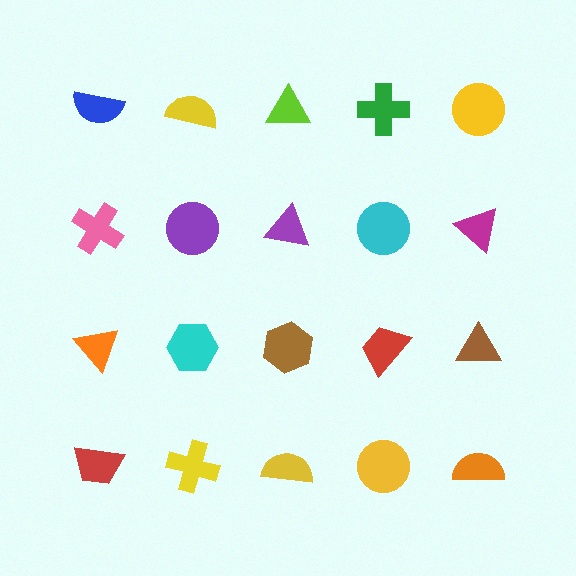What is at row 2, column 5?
A magenta triangle.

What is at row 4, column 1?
A red trapezoid.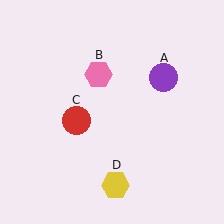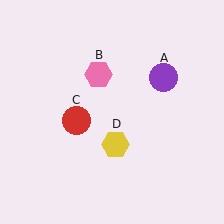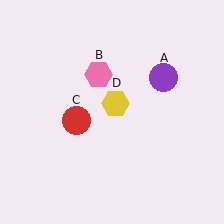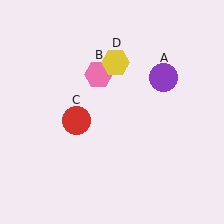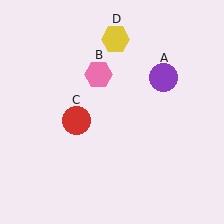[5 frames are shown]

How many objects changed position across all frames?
1 object changed position: yellow hexagon (object D).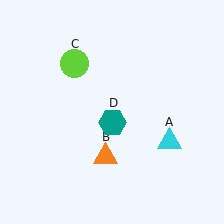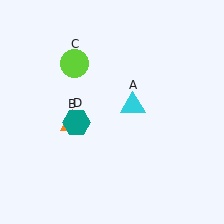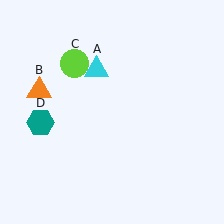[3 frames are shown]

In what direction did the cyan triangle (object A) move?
The cyan triangle (object A) moved up and to the left.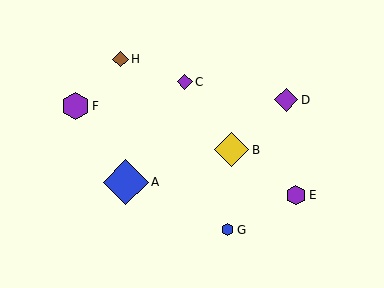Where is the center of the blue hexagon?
The center of the blue hexagon is at (228, 230).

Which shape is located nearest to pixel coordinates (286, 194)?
The purple hexagon (labeled E) at (296, 195) is nearest to that location.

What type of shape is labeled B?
Shape B is a yellow diamond.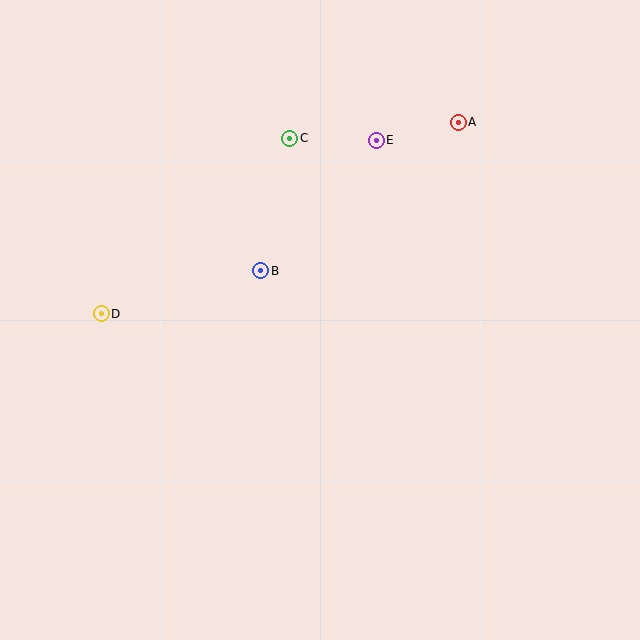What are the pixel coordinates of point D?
Point D is at (101, 314).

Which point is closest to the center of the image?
Point B at (261, 271) is closest to the center.